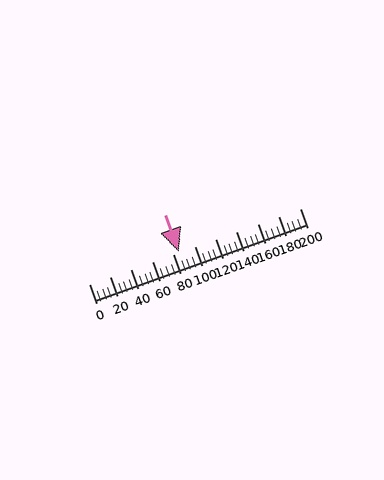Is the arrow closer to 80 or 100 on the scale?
The arrow is closer to 80.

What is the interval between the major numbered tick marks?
The major tick marks are spaced 20 units apart.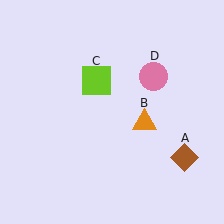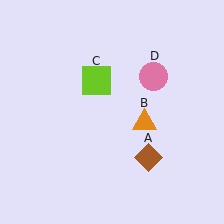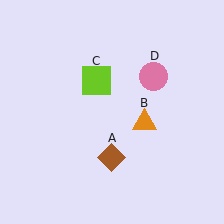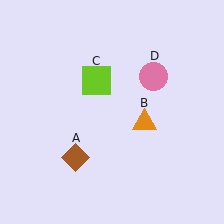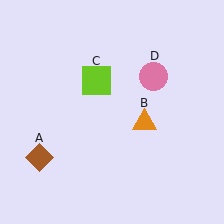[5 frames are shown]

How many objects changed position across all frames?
1 object changed position: brown diamond (object A).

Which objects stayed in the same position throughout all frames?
Orange triangle (object B) and lime square (object C) and pink circle (object D) remained stationary.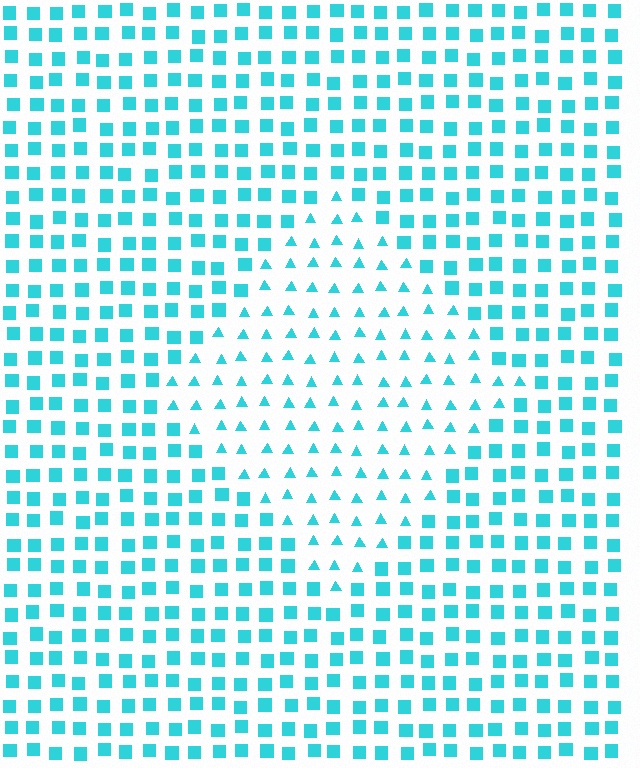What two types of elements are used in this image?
The image uses triangles inside the diamond region and squares outside it.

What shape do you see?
I see a diamond.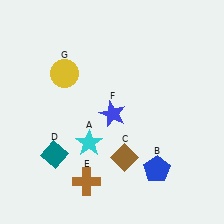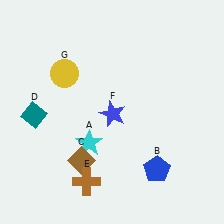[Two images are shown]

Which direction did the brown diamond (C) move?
The brown diamond (C) moved left.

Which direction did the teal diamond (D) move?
The teal diamond (D) moved up.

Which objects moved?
The objects that moved are: the brown diamond (C), the teal diamond (D).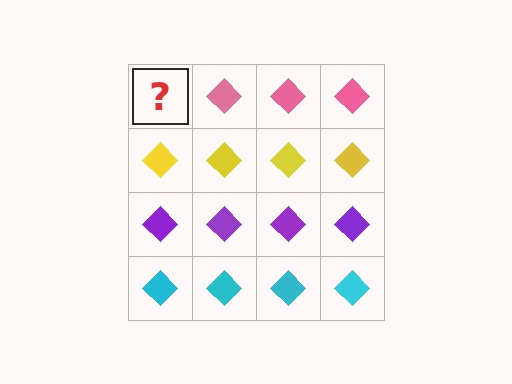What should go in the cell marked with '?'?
The missing cell should contain a pink diamond.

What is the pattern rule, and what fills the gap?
The rule is that each row has a consistent color. The gap should be filled with a pink diamond.